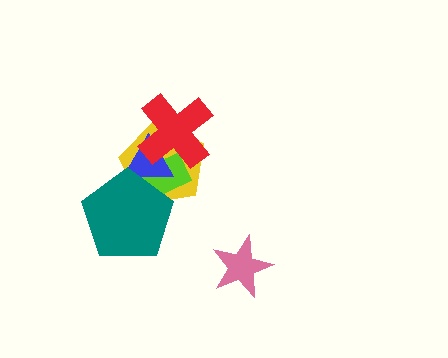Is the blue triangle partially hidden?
Yes, it is partially covered by another shape.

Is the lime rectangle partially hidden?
Yes, it is partially covered by another shape.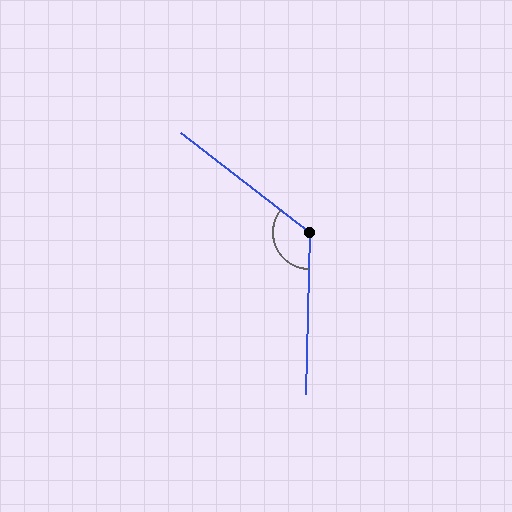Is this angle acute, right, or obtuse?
It is obtuse.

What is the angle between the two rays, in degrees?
Approximately 126 degrees.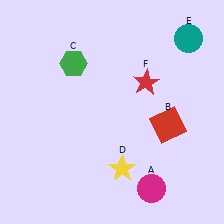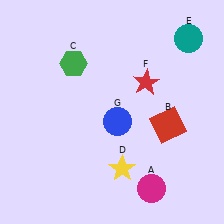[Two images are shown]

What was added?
A blue circle (G) was added in Image 2.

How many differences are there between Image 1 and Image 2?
There is 1 difference between the two images.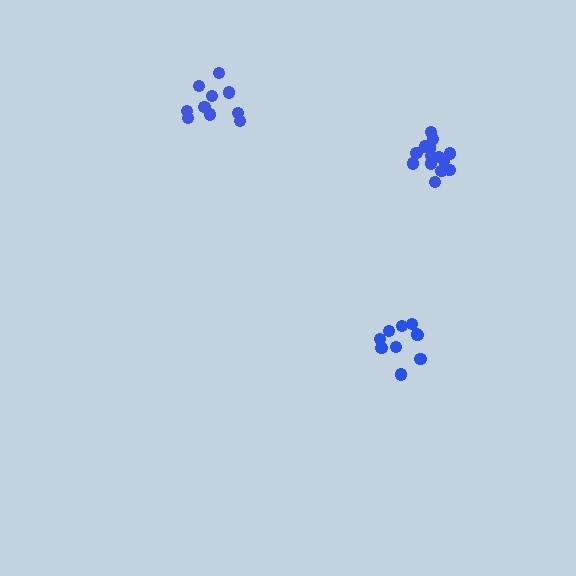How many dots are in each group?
Group 1: 10 dots, Group 2: 15 dots, Group 3: 10 dots (35 total).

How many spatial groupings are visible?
There are 3 spatial groupings.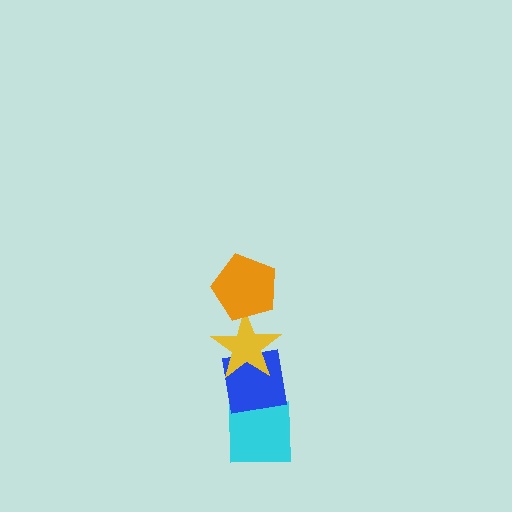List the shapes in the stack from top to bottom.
From top to bottom: the orange pentagon, the yellow star, the blue square, the cyan square.